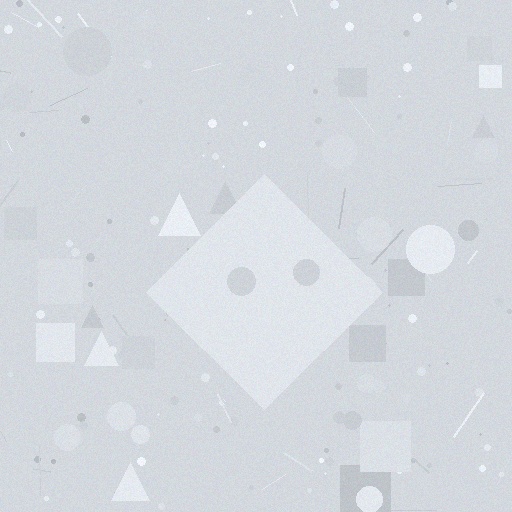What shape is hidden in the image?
A diamond is hidden in the image.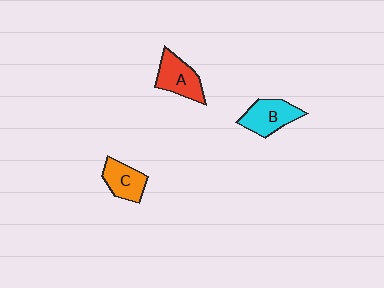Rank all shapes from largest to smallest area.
From largest to smallest: B (cyan), A (red), C (orange).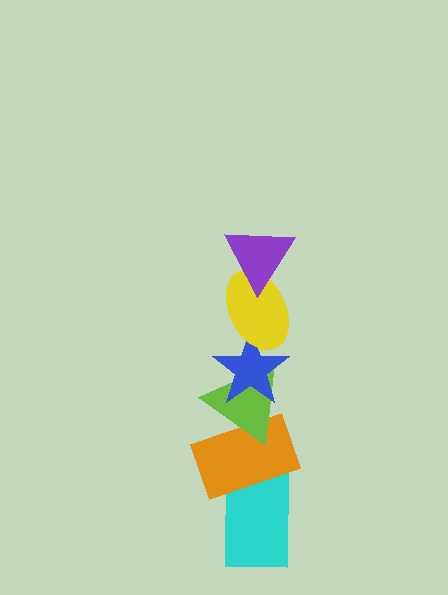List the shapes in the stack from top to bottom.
From top to bottom: the purple triangle, the yellow ellipse, the blue star, the lime triangle, the orange rectangle, the cyan rectangle.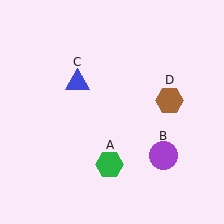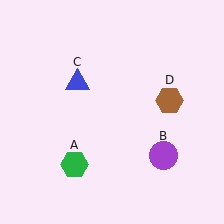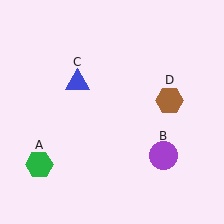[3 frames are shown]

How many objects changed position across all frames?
1 object changed position: green hexagon (object A).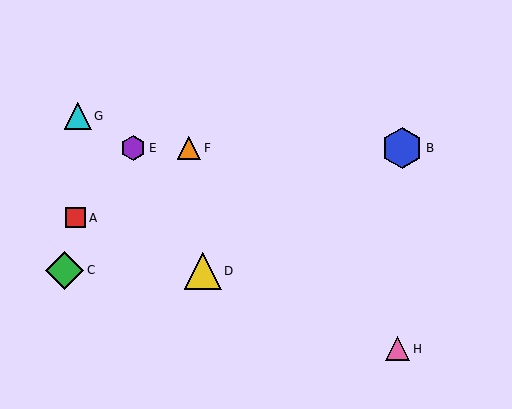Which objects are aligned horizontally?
Objects B, E, F are aligned horizontally.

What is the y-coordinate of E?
Object E is at y≈148.